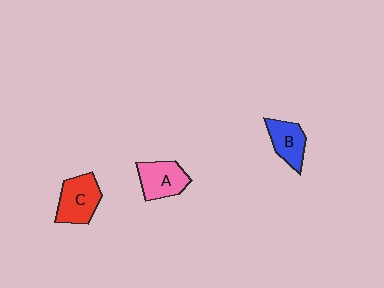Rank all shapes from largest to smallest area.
From largest to smallest: C (red), A (pink), B (blue).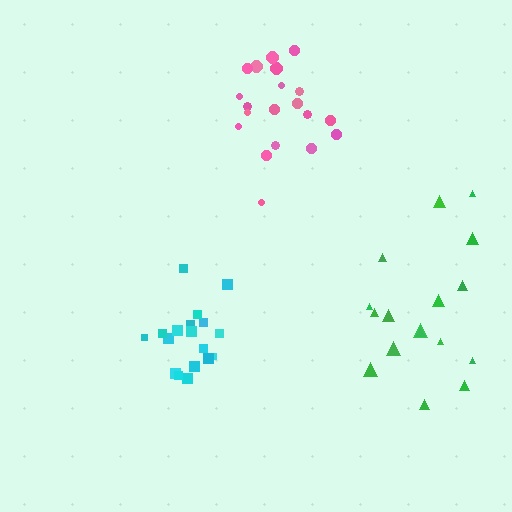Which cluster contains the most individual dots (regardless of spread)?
Pink (21).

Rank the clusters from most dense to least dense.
cyan, pink, green.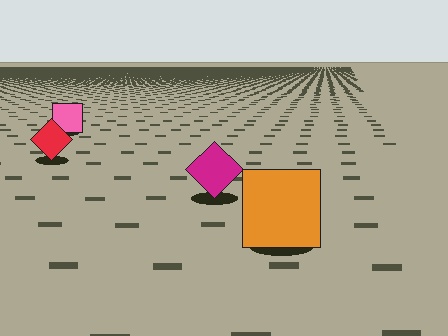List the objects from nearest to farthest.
From nearest to farthest: the orange square, the magenta diamond, the red diamond, the pink square.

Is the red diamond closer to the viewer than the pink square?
Yes. The red diamond is closer — you can tell from the texture gradient: the ground texture is coarser near it.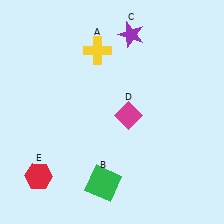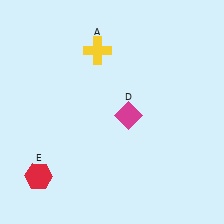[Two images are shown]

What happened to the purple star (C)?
The purple star (C) was removed in Image 2. It was in the top-right area of Image 1.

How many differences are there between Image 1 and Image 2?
There are 2 differences between the two images.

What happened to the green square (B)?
The green square (B) was removed in Image 2. It was in the bottom-left area of Image 1.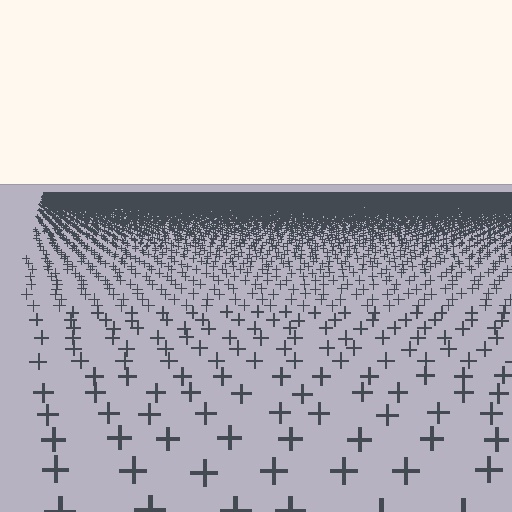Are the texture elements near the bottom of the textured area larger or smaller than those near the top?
Larger. Near the bottom, elements are closer to the viewer and appear at a bigger on-screen size.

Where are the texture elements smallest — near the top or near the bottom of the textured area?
Near the top.